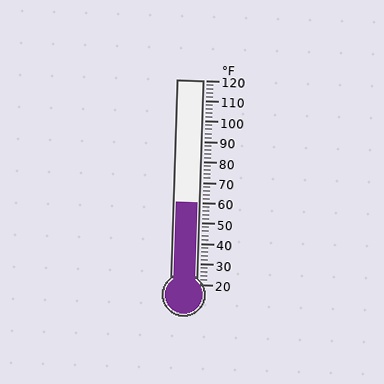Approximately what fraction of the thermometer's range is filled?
The thermometer is filled to approximately 40% of its range.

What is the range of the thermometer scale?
The thermometer scale ranges from 20°F to 120°F.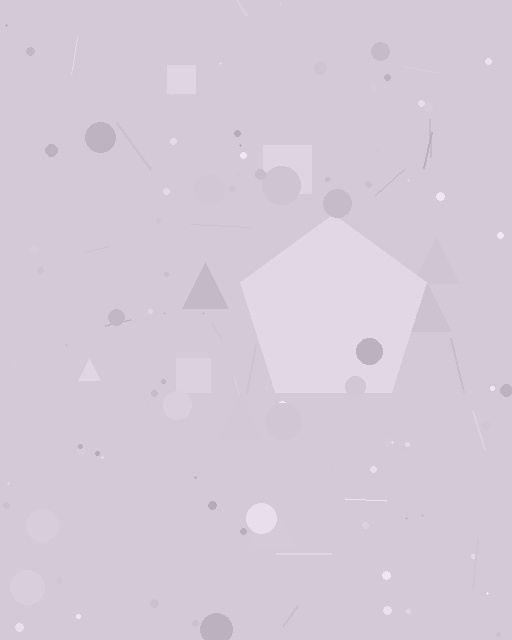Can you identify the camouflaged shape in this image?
The camouflaged shape is a pentagon.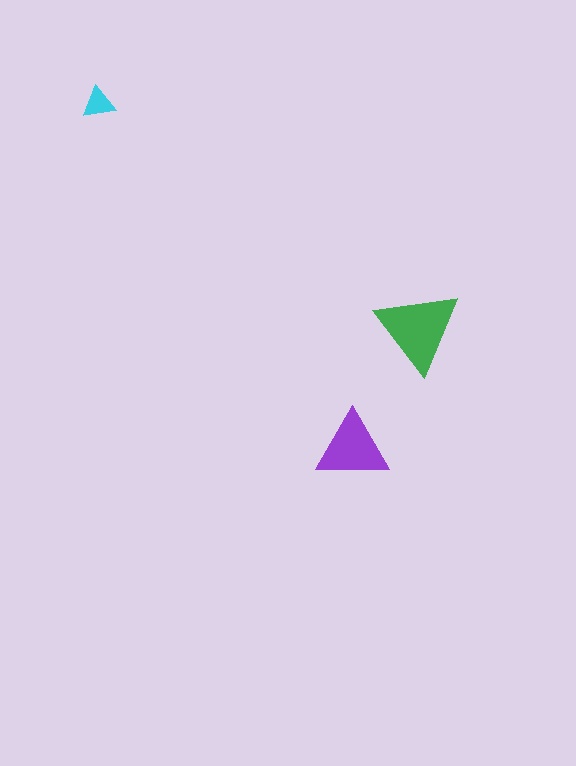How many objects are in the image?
There are 3 objects in the image.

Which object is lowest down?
The purple triangle is bottommost.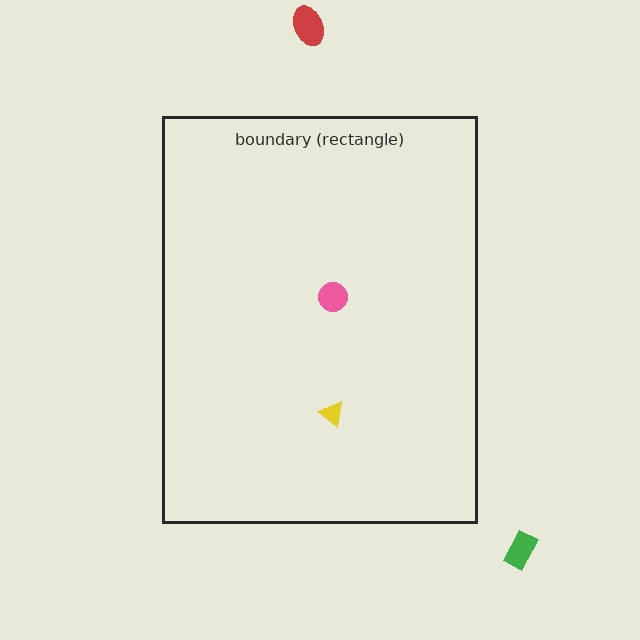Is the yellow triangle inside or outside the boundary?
Inside.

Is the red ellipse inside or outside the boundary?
Outside.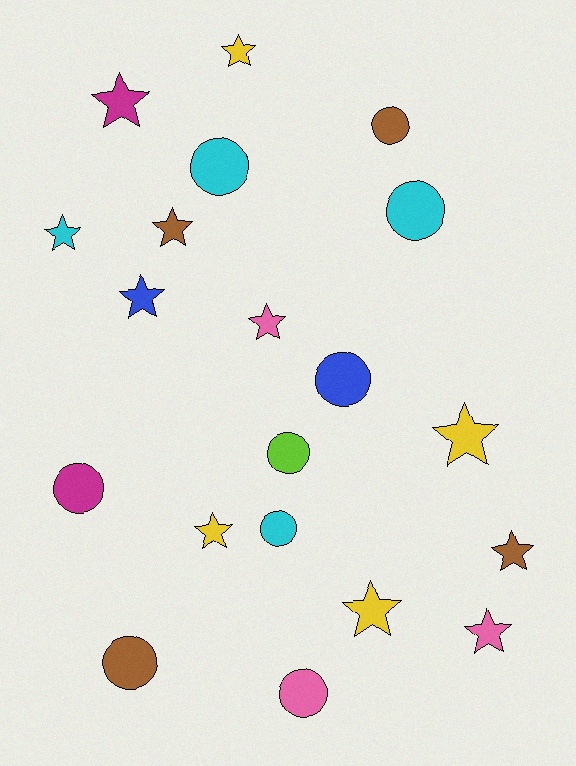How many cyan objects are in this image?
There are 4 cyan objects.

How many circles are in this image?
There are 9 circles.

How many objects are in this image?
There are 20 objects.